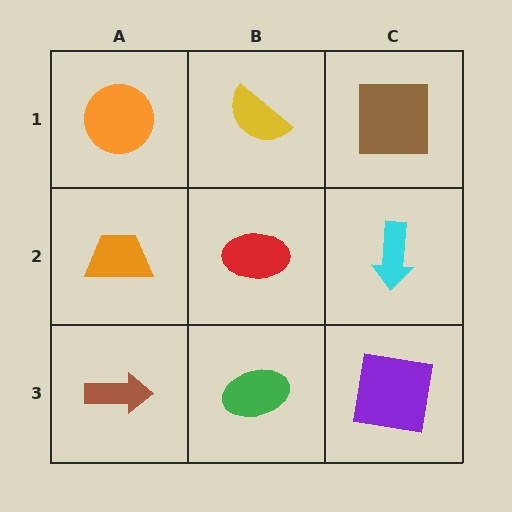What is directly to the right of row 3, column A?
A green ellipse.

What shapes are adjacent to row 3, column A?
An orange trapezoid (row 2, column A), a green ellipse (row 3, column B).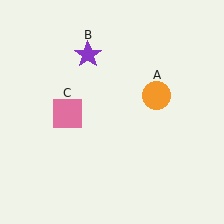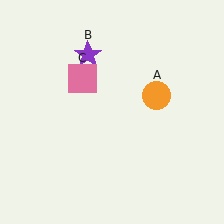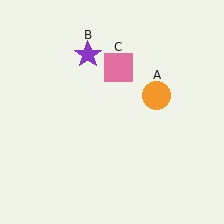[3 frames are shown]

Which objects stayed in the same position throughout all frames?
Orange circle (object A) and purple star (object B) remained stationary.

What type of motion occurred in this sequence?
The pink square (object C) rotated clockwise around the center of the scene.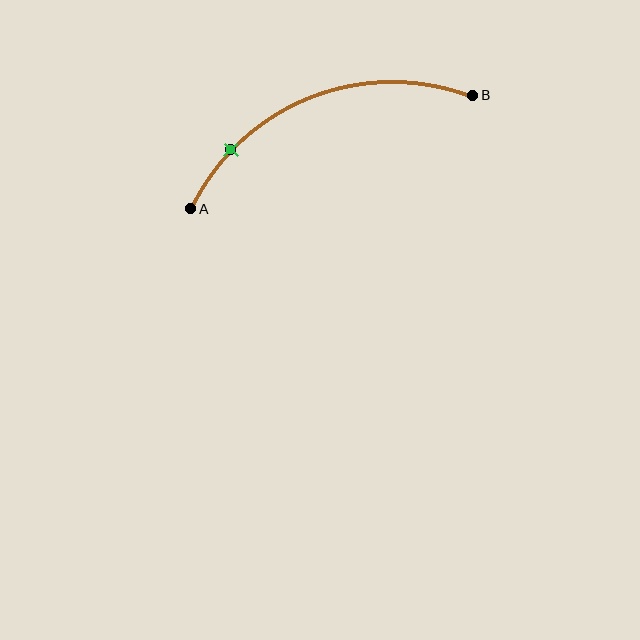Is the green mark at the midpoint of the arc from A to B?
No. The green mark lies on the arc but is closer to endpoint A. The arc midpoint would be at the point on the curve equidistant along the arc from both A and B.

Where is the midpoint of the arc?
The arc midpoint is the point on the curve farthest from the straight line joining A and B. It sits above that line.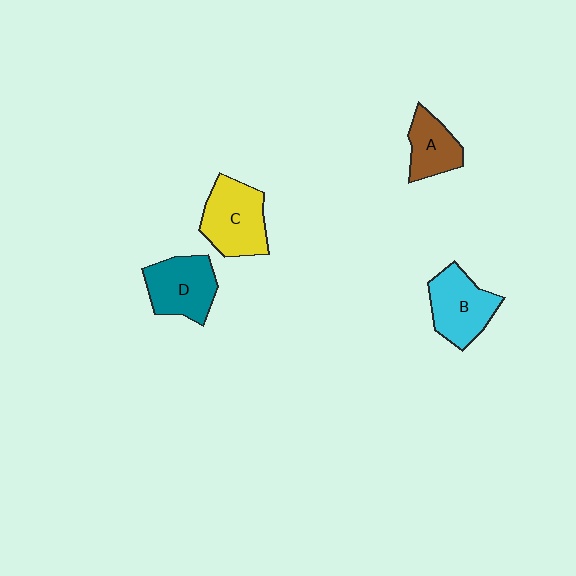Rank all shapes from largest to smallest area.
From largest to smallest: C (yellow), B (cyan), D (teal), A (brown).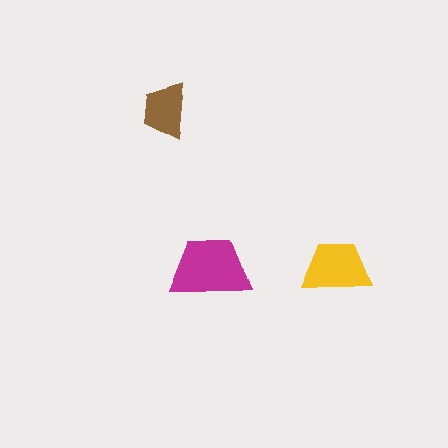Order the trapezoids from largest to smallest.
the magenta one, the yellow one, the brown one.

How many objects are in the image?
There are 3 objects in the image.